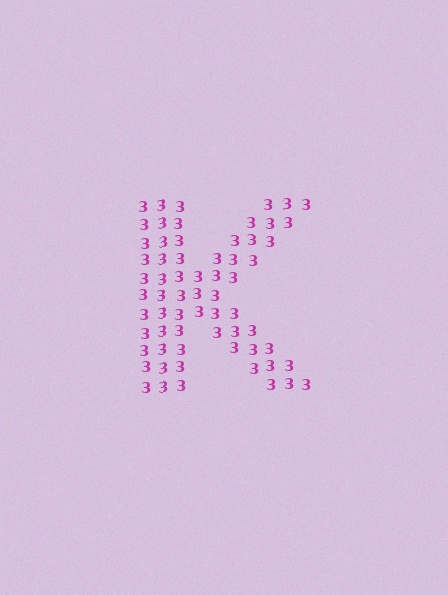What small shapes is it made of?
It is made of small digit 3's.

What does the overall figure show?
The overall figure shows the letter K.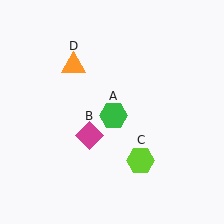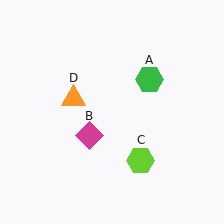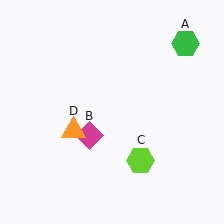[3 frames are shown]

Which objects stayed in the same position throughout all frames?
Magenta diamond (object B) and lime hexagon (object C) remained stationary.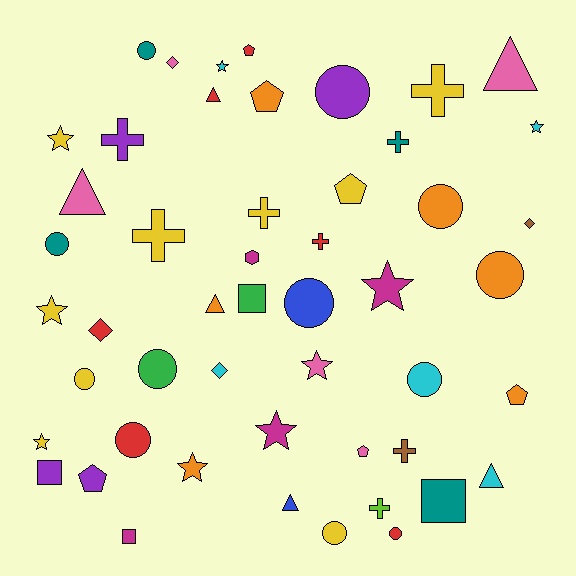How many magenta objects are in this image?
There are 4 magenta objects.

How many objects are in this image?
There are 50 objects.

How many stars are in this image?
There are 9 stars.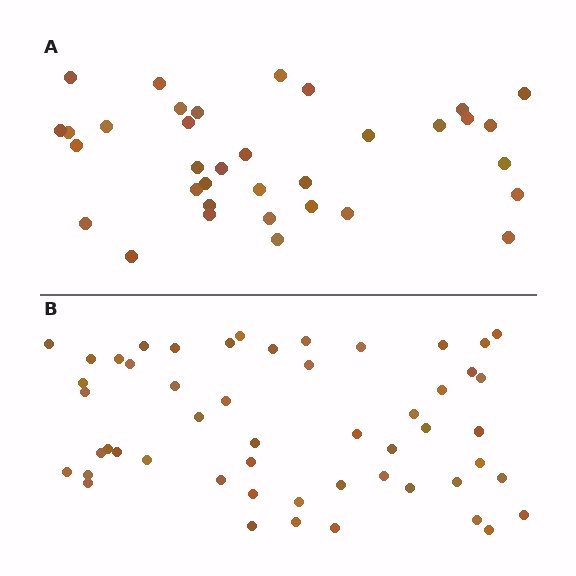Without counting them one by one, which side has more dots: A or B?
Region B (the bottom region) has more dots.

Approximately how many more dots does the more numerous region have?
Region B has approximately 15 more dots than region A.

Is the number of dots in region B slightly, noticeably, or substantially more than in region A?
Region B has substantially more. The ratio is roughly 1.5 to 1.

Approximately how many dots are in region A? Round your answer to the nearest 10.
About 40 dots. (The exact count is 35, which rounds to 40.)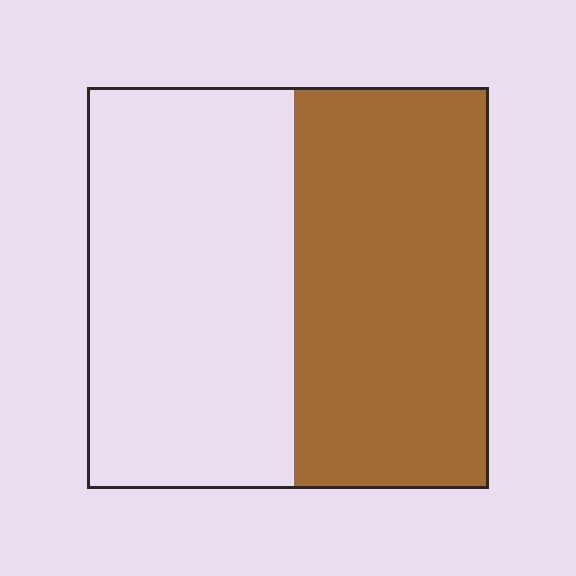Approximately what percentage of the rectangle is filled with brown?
Approximately 50%.